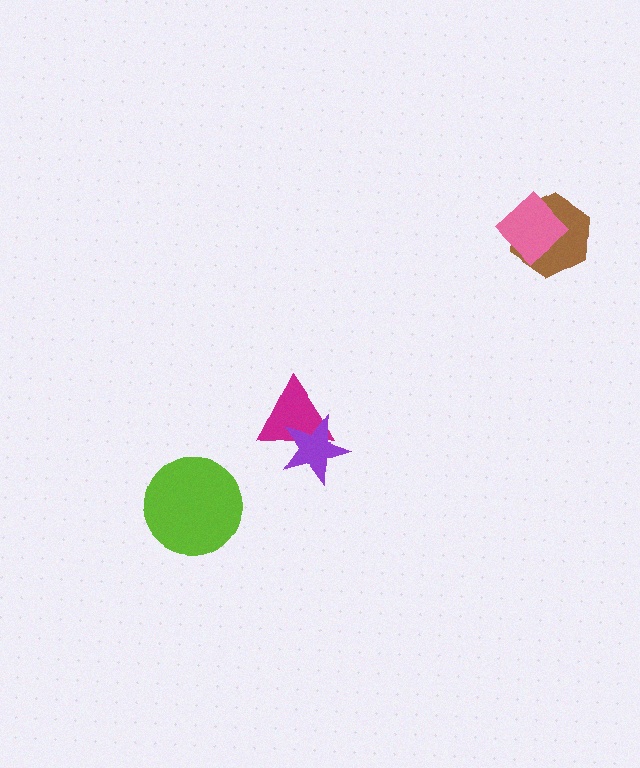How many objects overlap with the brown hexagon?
1 object overlaps with the brown hexagon.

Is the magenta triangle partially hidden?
Yes, it is partially covered by another shape.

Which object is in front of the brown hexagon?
The pink diamond is in front of the brown hexagon.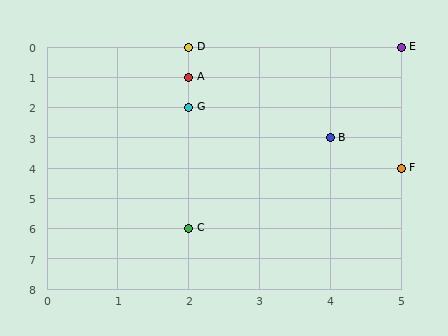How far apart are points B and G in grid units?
Points B and G are 2 columns and 1 row apart (about 2.2 grid units diagonally).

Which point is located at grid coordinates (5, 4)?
Point F is at (5, 4).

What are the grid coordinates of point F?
Point F is at grid coordinates (5, 4).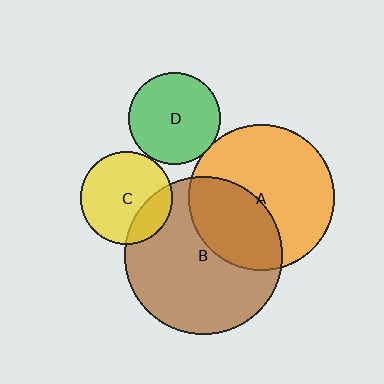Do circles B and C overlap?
Yes.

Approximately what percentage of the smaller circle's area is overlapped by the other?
Approximately 25%.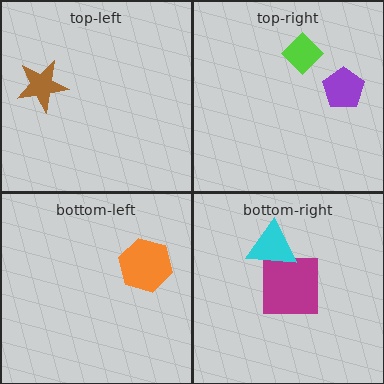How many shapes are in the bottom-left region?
1.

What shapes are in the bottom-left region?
The orange hexagon.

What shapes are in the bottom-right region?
The magenta square, the cyan triangle.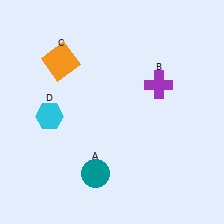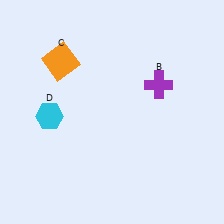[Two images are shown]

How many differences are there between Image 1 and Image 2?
There is 1 difference between the two images.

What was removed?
The teal circle (A) was removed in Image 2.